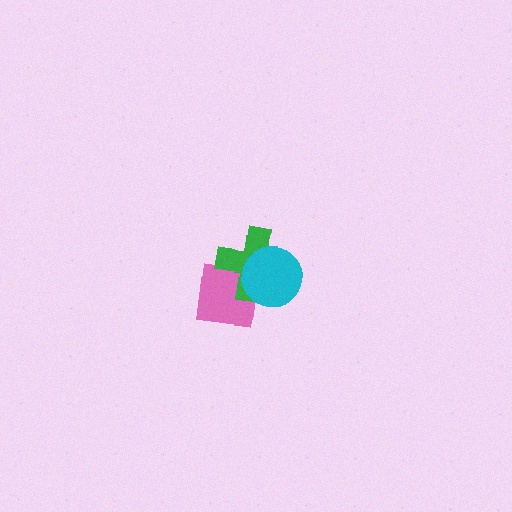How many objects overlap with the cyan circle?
2 objects overlap with the cyan circle.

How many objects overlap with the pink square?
2 objects overlap with the pink square.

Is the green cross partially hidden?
Yes, it is partially covered by another shape.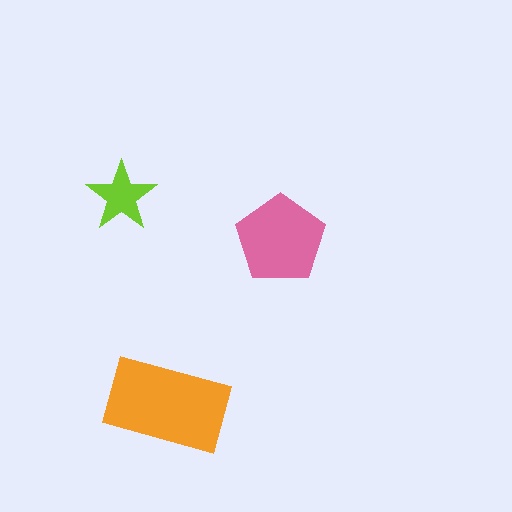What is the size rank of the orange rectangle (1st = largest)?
1st.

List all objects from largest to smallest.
The orange rectangle, the pink pentagon, the lime star.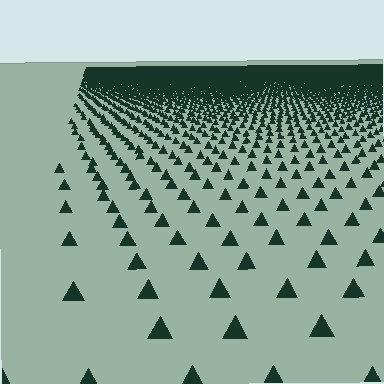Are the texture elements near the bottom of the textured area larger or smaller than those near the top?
Larger. Near the bottom, elements are closer to the viewer and appear at a bigger on-screen size.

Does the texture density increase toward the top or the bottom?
Density increases toward the top.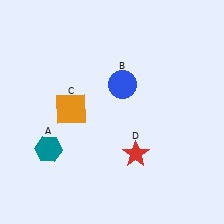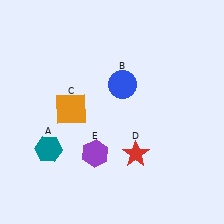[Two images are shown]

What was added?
A purple hexagon (E) was added in Image 2.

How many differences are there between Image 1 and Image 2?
There is 1 difference between the two images.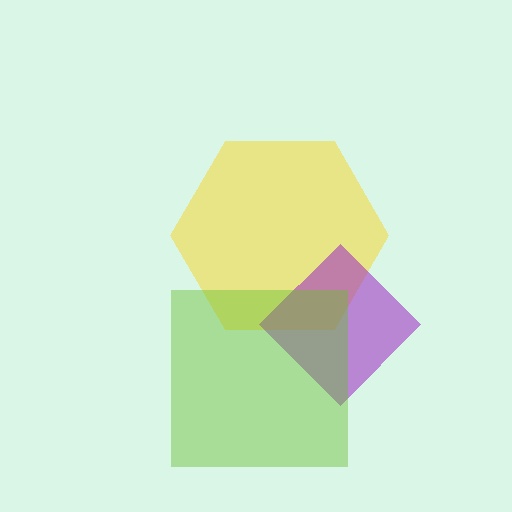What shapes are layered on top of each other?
The layered shapes are: a yellow hexagon, a purple diamond, a lime square.